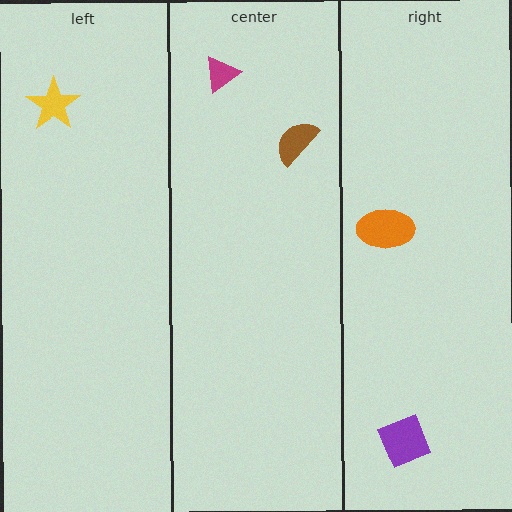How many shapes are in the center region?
2.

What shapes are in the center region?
The brown semicircle, the magenta triangle.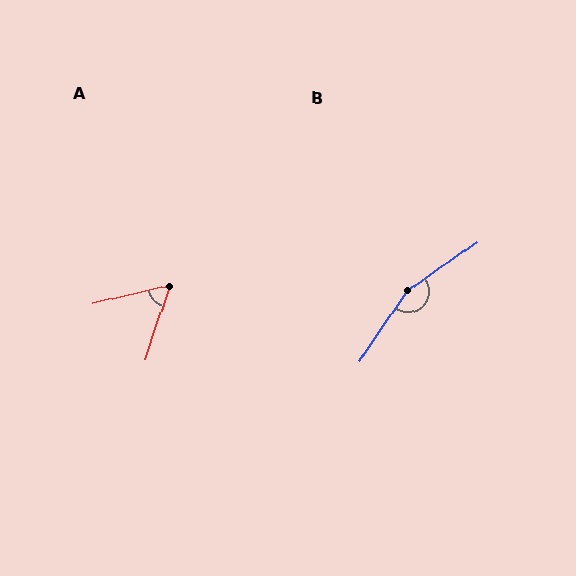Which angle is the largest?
B, at approximately 159 degrees.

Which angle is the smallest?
A, at approximately 58 degrees.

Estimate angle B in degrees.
Approximately 159 degrees.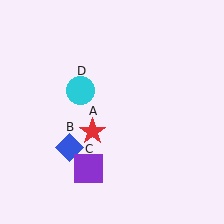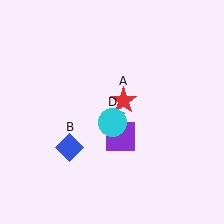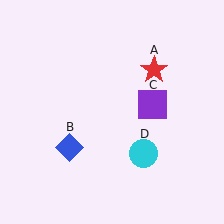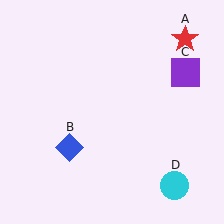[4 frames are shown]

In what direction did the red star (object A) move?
The red star (object A) moved up and to the right.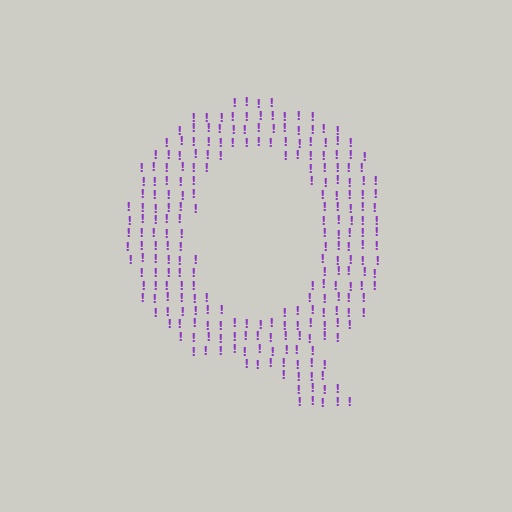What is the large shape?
The large shape is the letter Q.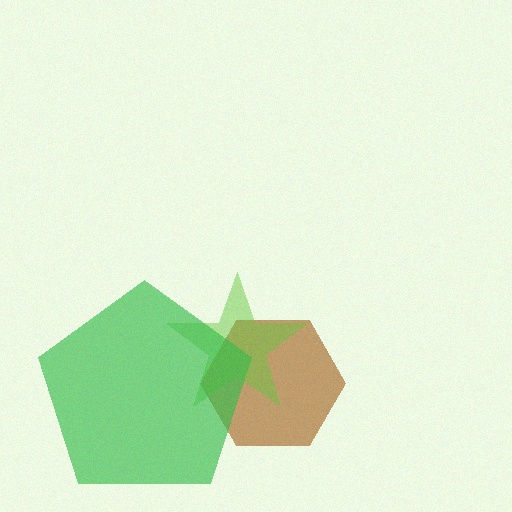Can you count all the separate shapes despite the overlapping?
Yes, there are 3 separate shapes.